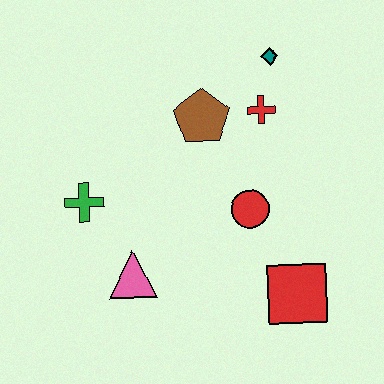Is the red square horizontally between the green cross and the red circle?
No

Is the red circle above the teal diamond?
No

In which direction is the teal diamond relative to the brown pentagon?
The teal diamond is to the right of the brown pentagon.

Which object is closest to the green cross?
The pink triangle is closest to the green cross.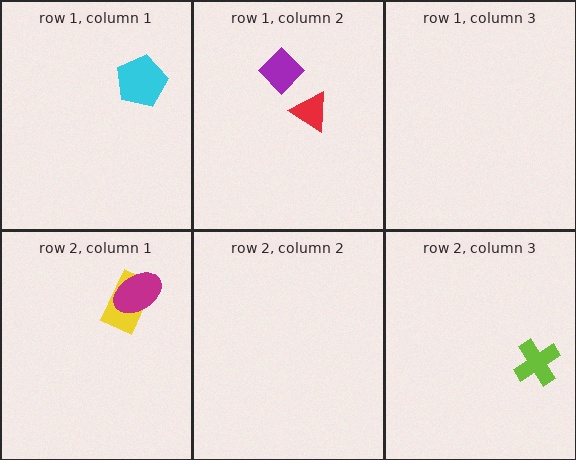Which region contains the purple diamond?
The row 1, column 2 region.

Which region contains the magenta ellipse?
The row 2, column 1 region.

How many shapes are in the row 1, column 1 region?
1.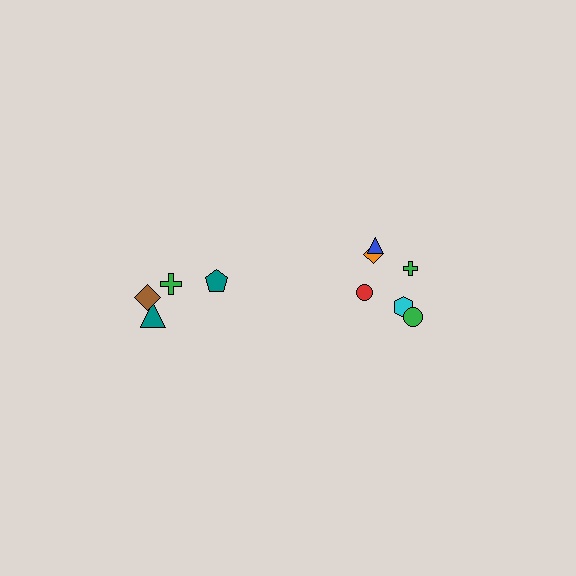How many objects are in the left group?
There are 4 objects.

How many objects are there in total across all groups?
There are 10 objects.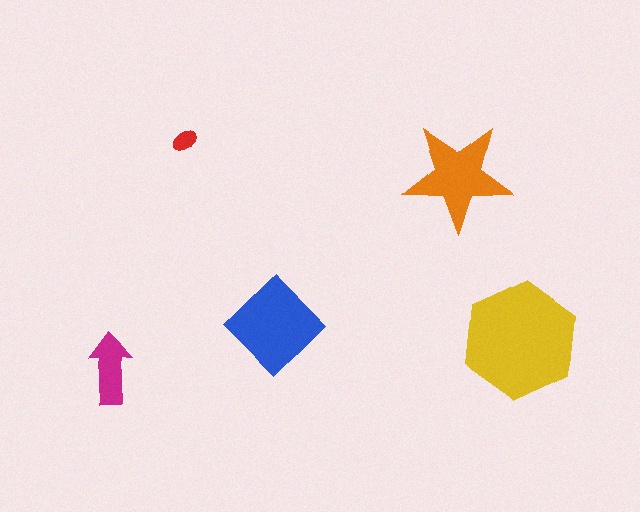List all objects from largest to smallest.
The yellow hexagon, the blue diamond, the orange star, the magenta arrow, the red ellipse.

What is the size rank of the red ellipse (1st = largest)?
5th.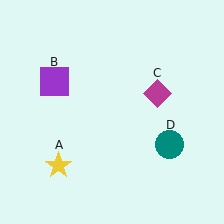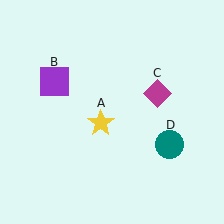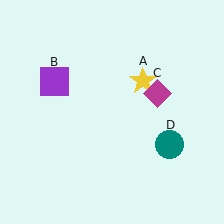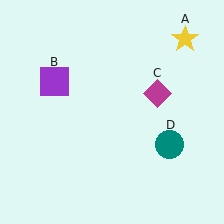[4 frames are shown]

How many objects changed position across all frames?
1 object changed position: yellow star (object A).